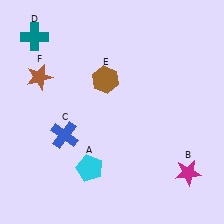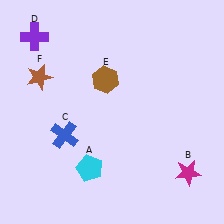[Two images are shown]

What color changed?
The cross (D) changed from teal in Image 1 to purple in Image 2.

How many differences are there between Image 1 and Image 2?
There is 1 difference between the two images.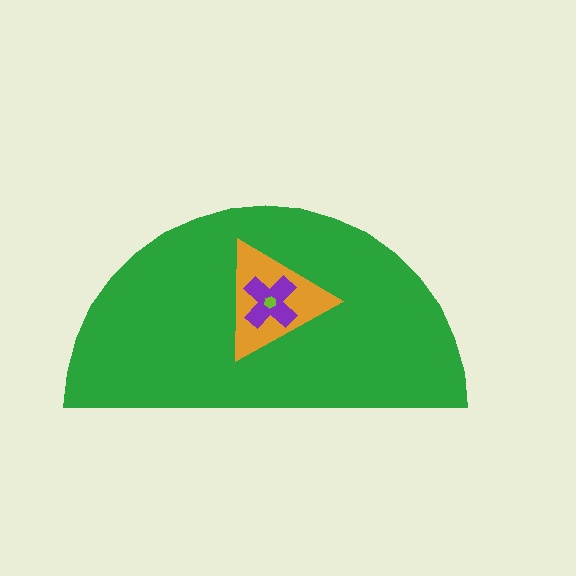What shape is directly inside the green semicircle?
The orange triangle.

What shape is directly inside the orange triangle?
The purple cross.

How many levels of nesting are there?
4.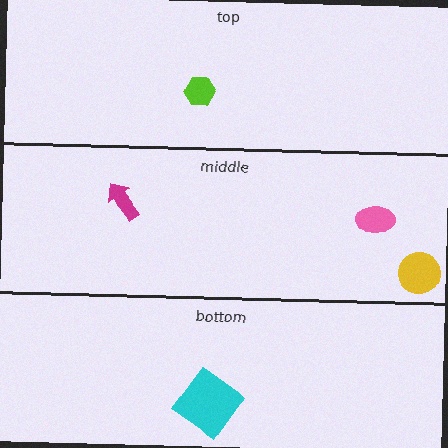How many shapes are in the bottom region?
1.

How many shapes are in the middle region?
3.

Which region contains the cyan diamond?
The bottom region.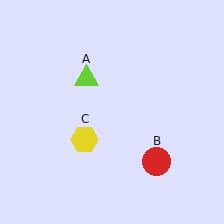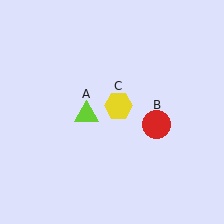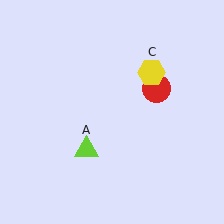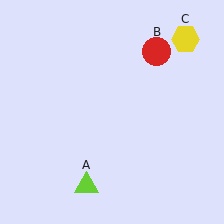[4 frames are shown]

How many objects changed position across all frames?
3 objects changed position: lime triangle (object A), red circle (object B), yellow hexagon (object C).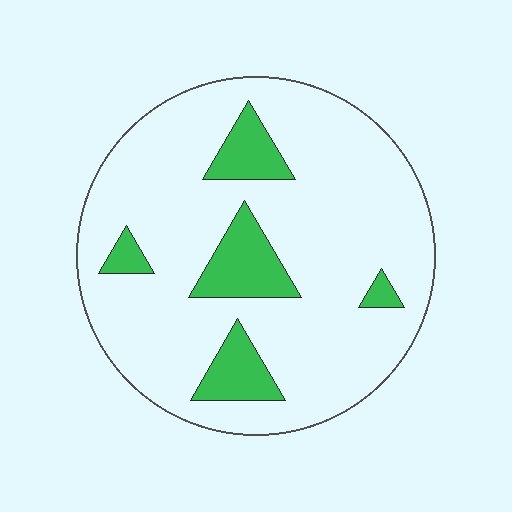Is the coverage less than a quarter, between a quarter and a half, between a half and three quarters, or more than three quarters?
Less than a quarter.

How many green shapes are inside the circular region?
5.